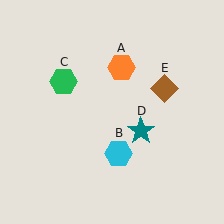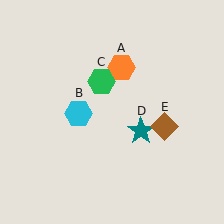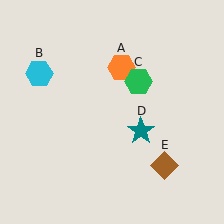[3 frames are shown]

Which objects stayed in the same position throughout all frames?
Orange hexagon (object A) and teal star (object D) remained stationary.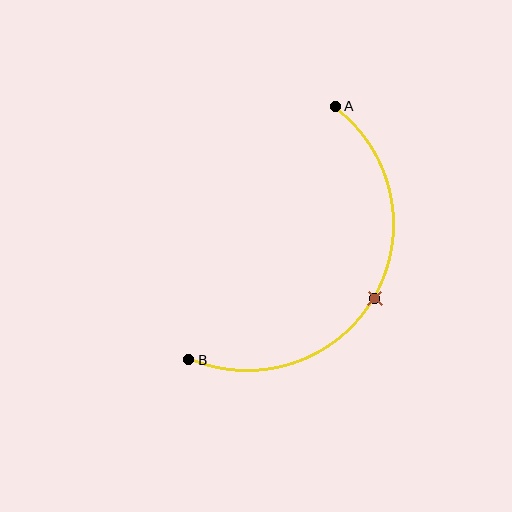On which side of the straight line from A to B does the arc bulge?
The arc bulges to the right of the straight line connecting A and B.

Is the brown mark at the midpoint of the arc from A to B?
Yes. The brown mark lies on the arc at equal arc-length from both A and B — it is the arc midpoint.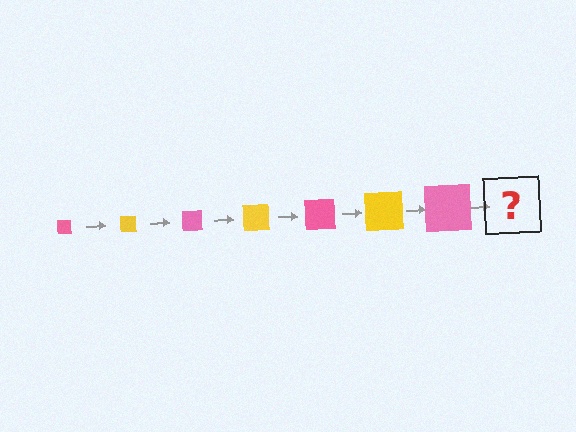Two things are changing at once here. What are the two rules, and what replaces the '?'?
The two rules are that the square grows larger each step and the color cycles through pink and yellow. The '?' should be a yellow square, larger than the previous one.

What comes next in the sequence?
The next element should be a yellow square, larger than the previous one.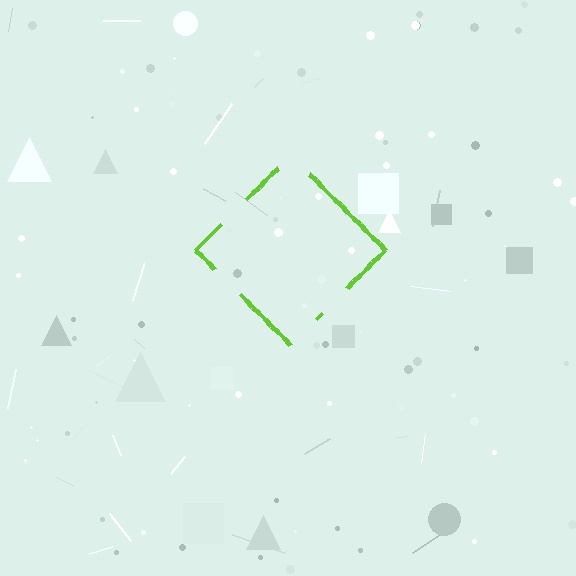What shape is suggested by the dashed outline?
The dashed outline suggests a diamond.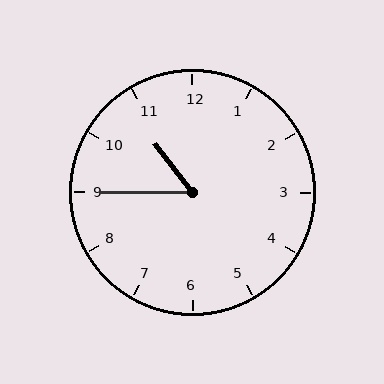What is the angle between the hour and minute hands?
Approximately 52 degrees.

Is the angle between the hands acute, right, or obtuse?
It is acute.